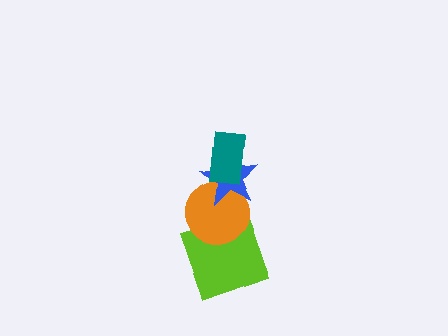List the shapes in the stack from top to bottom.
From top to bottom: the teal rectangle, the blue star, the orange circle, the lime square.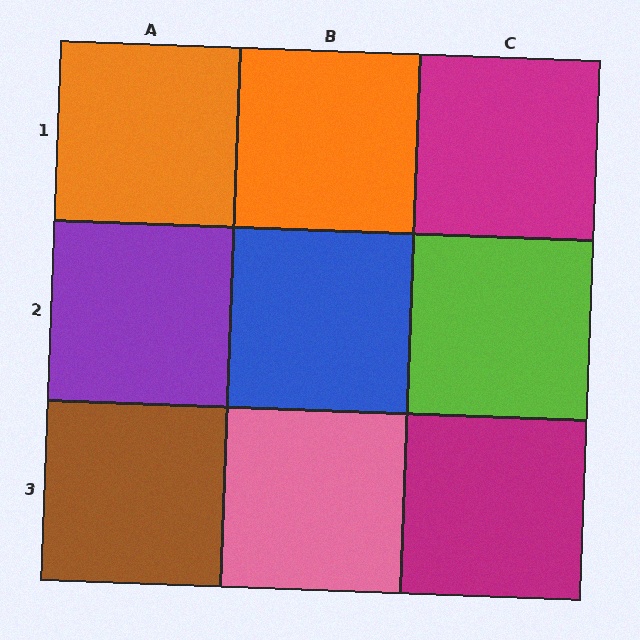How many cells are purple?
1 cell is purple.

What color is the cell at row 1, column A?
Orange.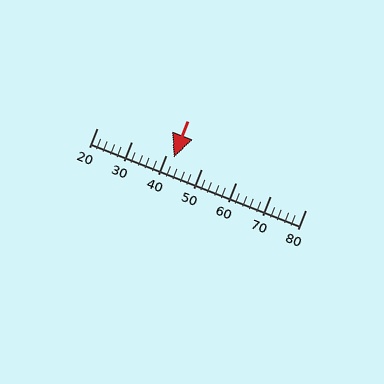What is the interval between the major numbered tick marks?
The major tick marks are spaced 10 units apart.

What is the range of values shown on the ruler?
The ruler shows values from 20 to 80.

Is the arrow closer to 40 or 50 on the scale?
The arrow is closer to 40.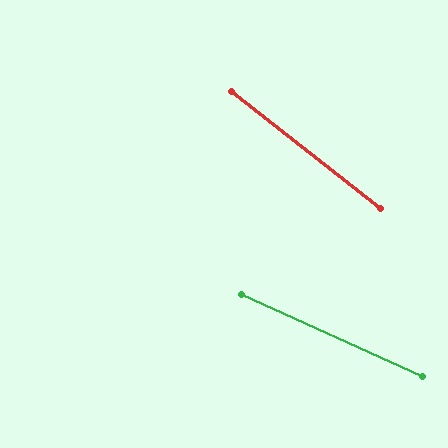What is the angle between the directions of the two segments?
Approximately 14 degrees.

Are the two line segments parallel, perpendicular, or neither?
Neither parallel nor perpendicular — they differ by about 14°.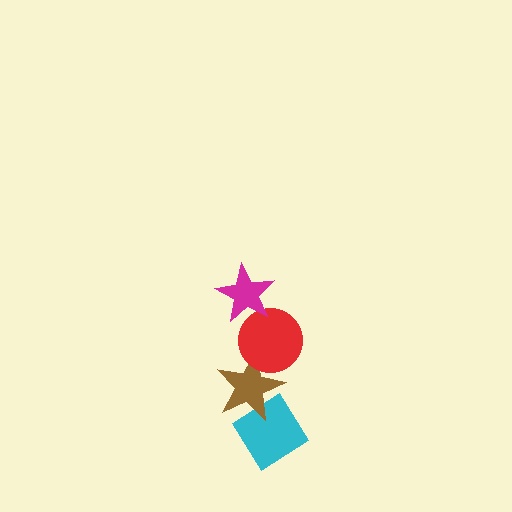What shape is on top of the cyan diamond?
The brown star is on top of the cyan diamond.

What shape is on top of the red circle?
The magenta star is on top of the red circle.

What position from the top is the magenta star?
The magenta star is 1st from the top.